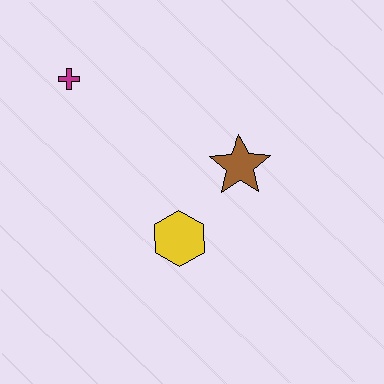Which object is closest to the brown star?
The yellow hexagon is closest to the brown star.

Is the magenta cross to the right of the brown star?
No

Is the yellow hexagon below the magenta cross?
Yes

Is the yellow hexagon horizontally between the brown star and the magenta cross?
Yes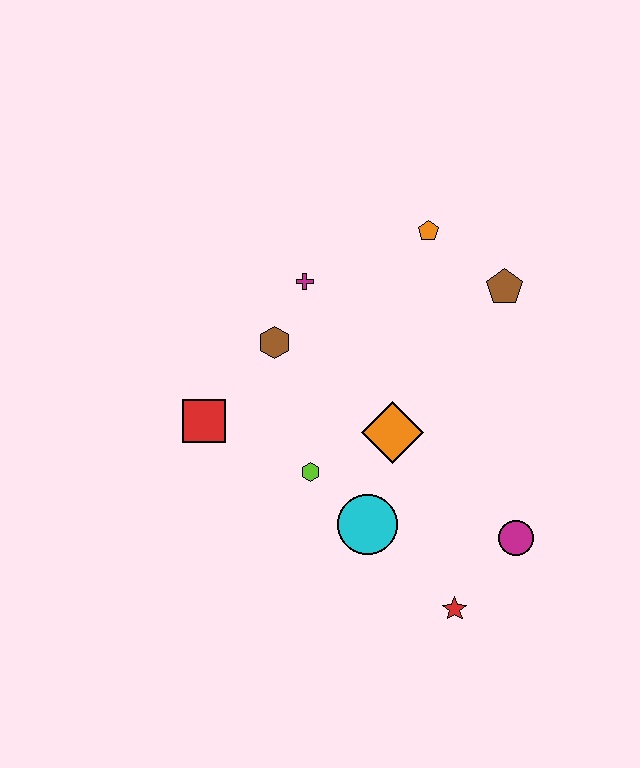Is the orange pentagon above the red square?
Yes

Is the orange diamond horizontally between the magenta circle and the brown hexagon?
Yes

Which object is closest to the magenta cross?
The brown hexagon is closest to the magenta cross.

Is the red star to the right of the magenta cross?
Yes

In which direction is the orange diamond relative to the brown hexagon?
The orange diamond is to the right of the brown hexagon.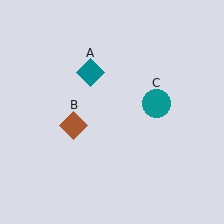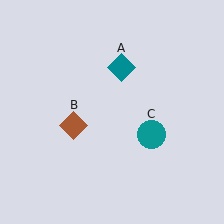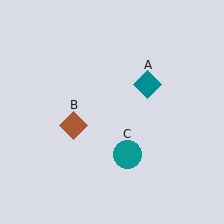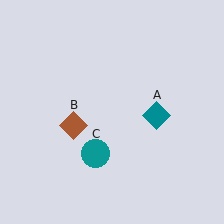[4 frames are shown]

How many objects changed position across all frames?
2 objects changed position: teal diamond (object A), teal circle (object C).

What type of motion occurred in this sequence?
The teal diamond (object A), teal circle (object C) rotated clockwise around the center of the scene.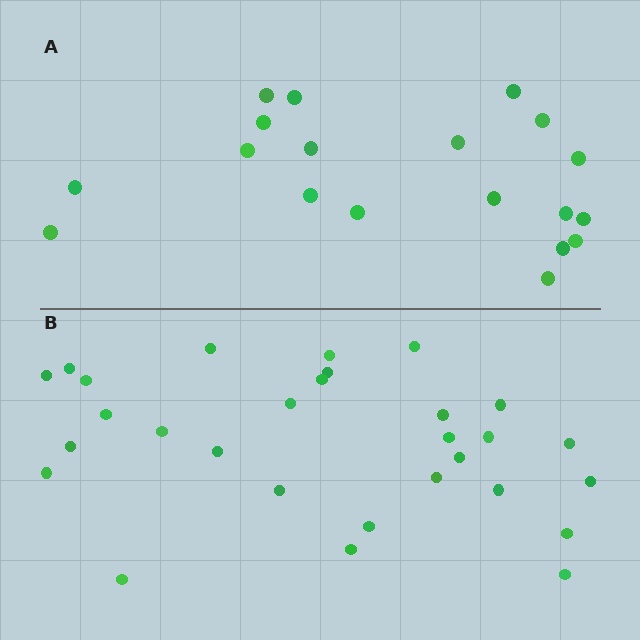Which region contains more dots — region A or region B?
Region B (the bottom region) has more dots.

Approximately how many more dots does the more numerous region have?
Region B has roughly 10 or so more dots than region A.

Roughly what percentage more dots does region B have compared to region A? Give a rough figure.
About 55% more.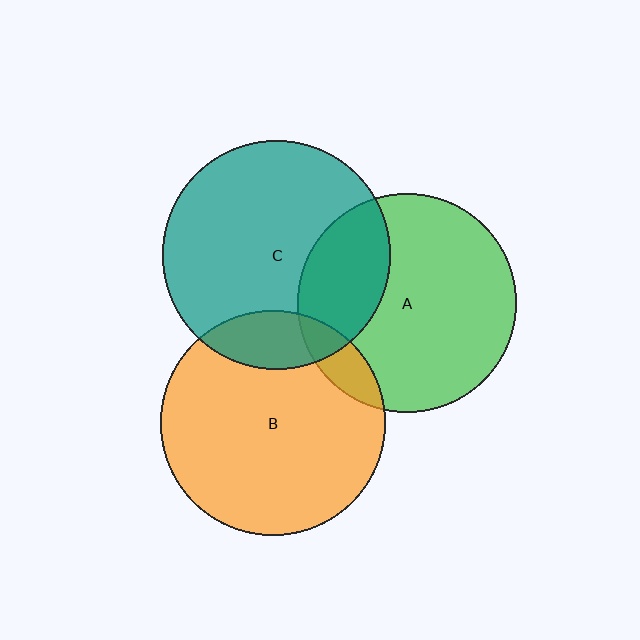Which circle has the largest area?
Circle C (teal).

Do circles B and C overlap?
Yes.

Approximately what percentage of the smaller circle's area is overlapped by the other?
Approximately 15%.